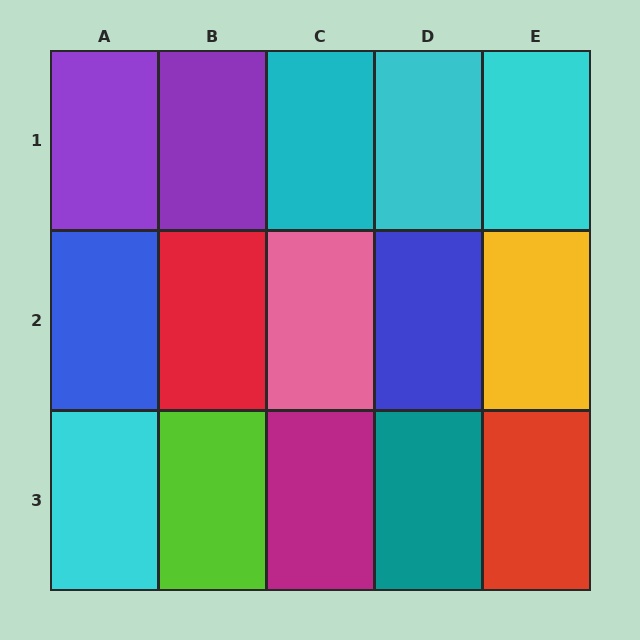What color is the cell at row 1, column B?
Purple.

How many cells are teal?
1 cell is teal.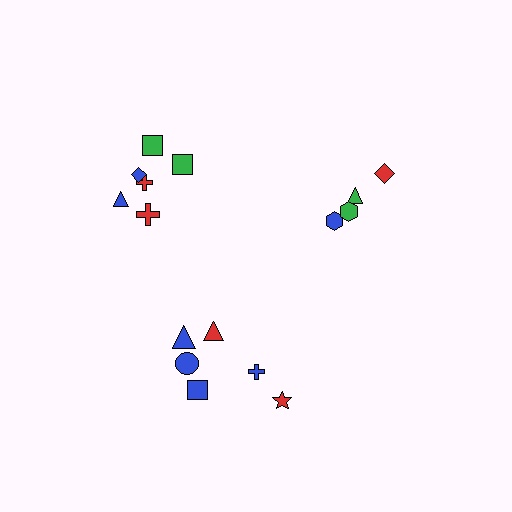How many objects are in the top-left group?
There are 6 objects.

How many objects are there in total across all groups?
There are 16 objects.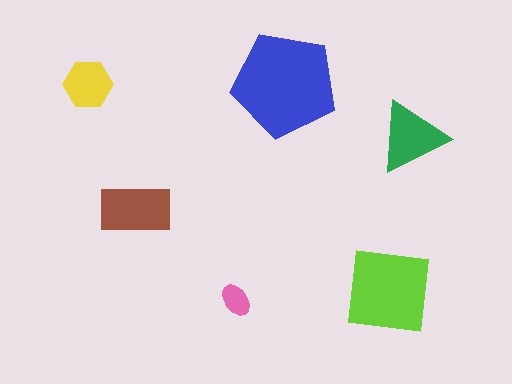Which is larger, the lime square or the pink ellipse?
The lime square.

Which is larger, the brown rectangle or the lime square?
The lime square.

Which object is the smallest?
The pink ellipse.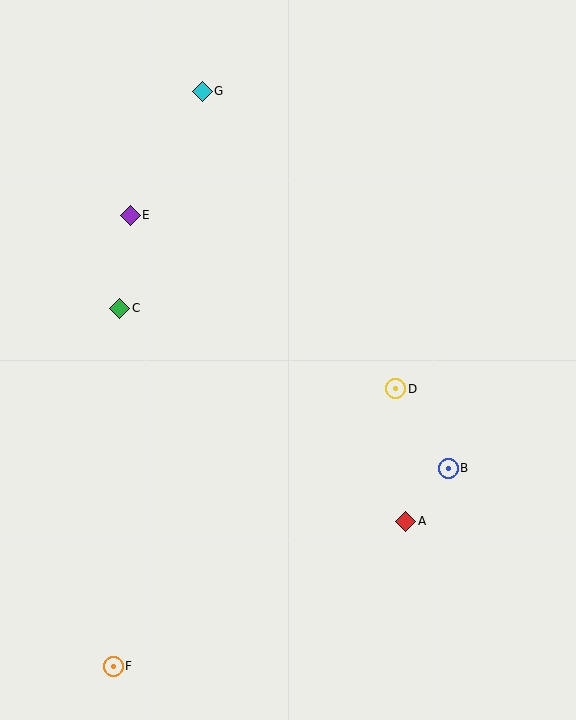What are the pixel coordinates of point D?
Point D is at (396, 389).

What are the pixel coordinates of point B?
Point B is at (448, 468).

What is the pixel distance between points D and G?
The distance between D and G is 355 pixels.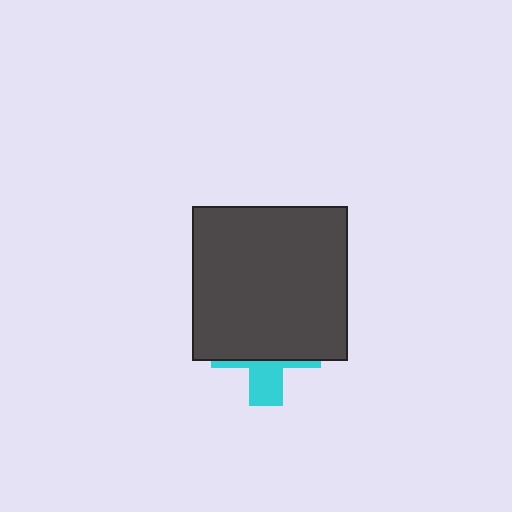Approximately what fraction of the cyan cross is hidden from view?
Roughly 69% of the cyan cross is hidden behind the dark gray square.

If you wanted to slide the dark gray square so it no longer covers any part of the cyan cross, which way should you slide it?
Slide it up — that is the most direct way to separate the two shapes.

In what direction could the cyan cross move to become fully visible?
The cyan cross could move down. That would shift it out from behind the dark gray square entirely.